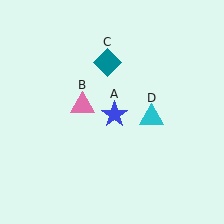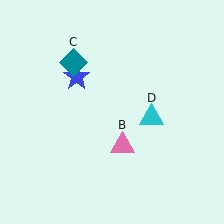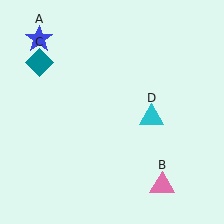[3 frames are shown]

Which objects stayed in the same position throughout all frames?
Cyan triangle (object D) remained stationary.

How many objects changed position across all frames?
3 objects changed position: blue star (object A), pink triangle (object B), teal diamond (object C).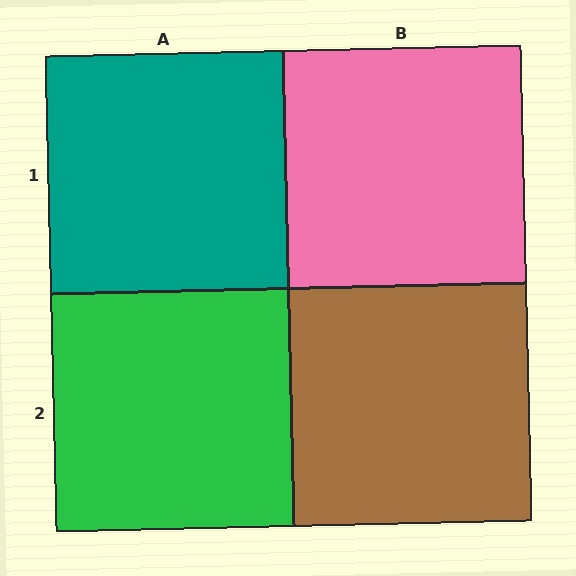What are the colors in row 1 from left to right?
Teal, pink.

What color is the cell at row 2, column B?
Brown.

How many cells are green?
1 cell is green.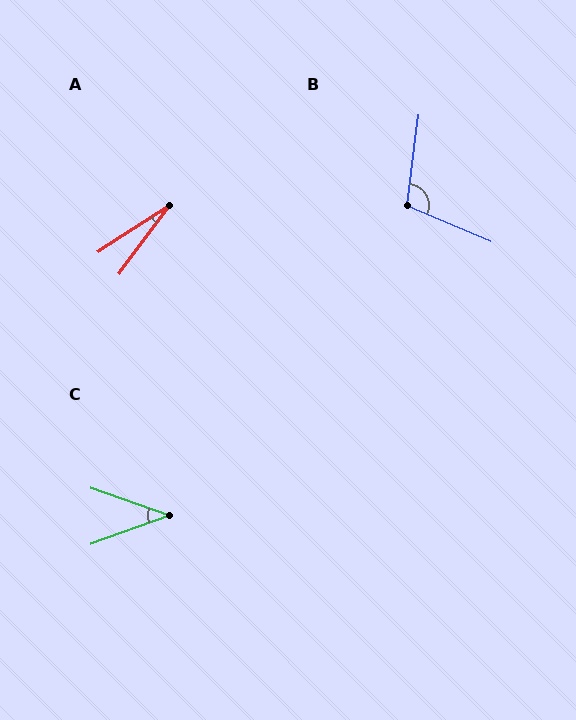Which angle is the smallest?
A, at approximately 20 degrees.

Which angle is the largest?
B, at approximately 106 degrees.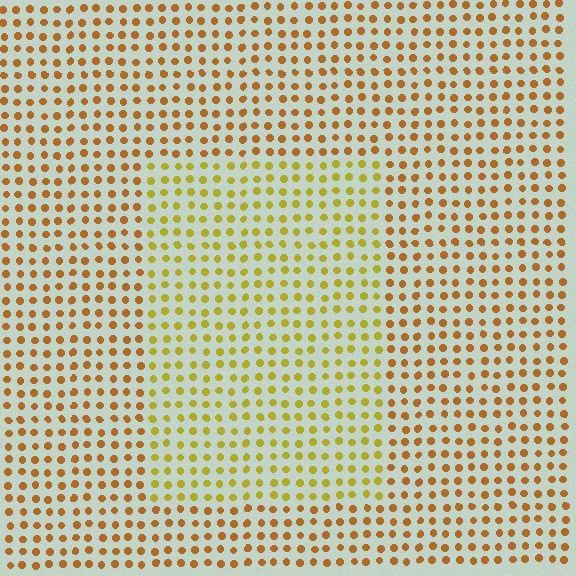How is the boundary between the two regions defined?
The boundary is defined purely by a slight shift in hue (about 29 degrees). Spacing, size, and orientation are identical on both sides.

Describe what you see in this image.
The image is filled with small brown elements in a uniform arrangement. A rectangle-shaped region is visible where the elements are tinted to a slightly different hue, forming a subtle color boundary.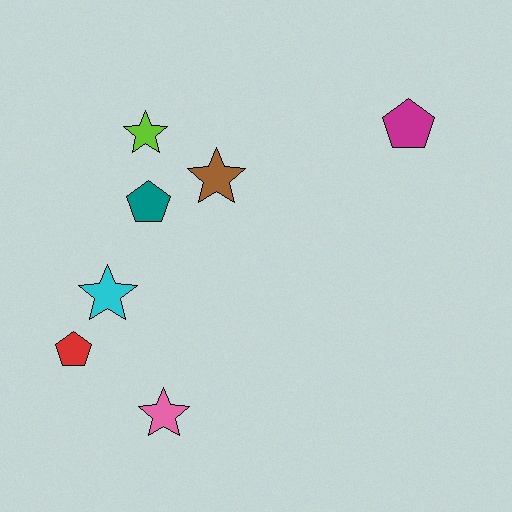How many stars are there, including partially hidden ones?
There are 4 stars.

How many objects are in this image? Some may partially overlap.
There are 7 objects.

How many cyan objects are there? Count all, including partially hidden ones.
There is 1 cyan object.